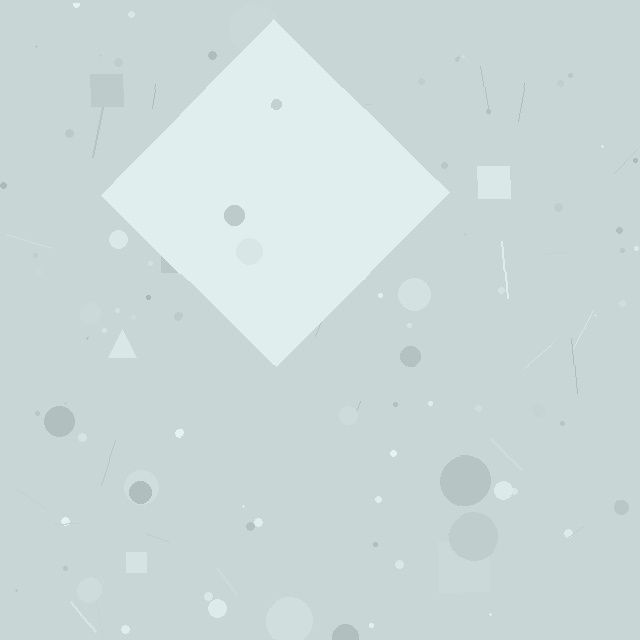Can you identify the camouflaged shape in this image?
The camouflaged shape is a diamond.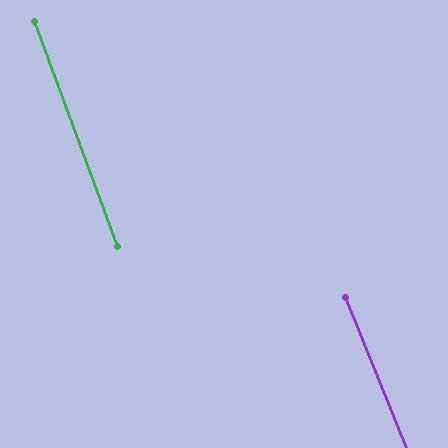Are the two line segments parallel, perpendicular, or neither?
Parallel — their directions differ by only 1.7°.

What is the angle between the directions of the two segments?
Approximately 2 degrees.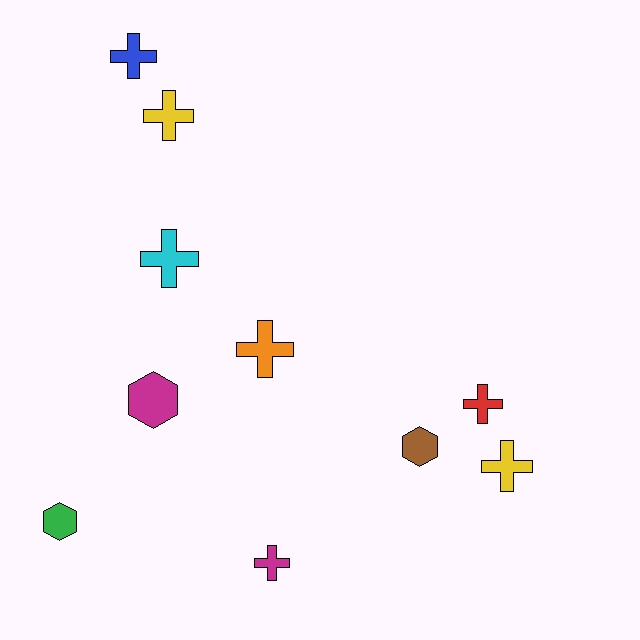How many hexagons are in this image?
There are 3 hexagons.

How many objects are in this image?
There are 10 objects.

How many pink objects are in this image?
There are no pink objects.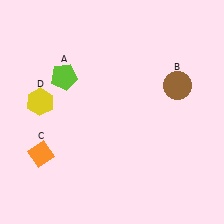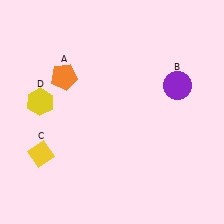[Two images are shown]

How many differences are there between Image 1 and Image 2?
There are 3 differences between the two images.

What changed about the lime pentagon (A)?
In Image 1, A is lime. In Image 2, it changed to orange.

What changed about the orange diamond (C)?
In Image 1, C is orange. In Image 2, it changed to yellow.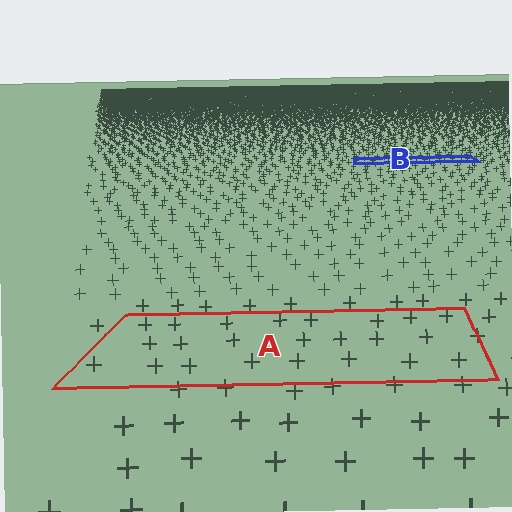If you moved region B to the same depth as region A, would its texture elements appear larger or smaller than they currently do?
They would appear larger. At a closer depth, the same texture elements are projected at a bigger on-screen size.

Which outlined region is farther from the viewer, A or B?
Region B is farther from the viewer — the texture elements inside it appear smaller and more densely packed.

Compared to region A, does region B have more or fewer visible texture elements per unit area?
Region B has more texture elements per unit area — they are packed more densely because it is farther away.